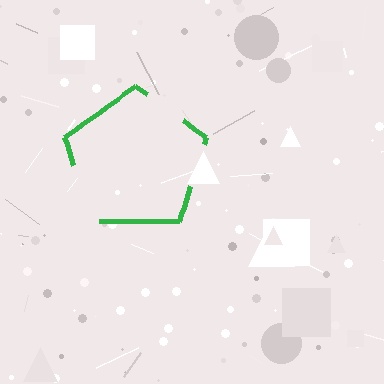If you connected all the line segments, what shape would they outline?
They would outline a pentagon.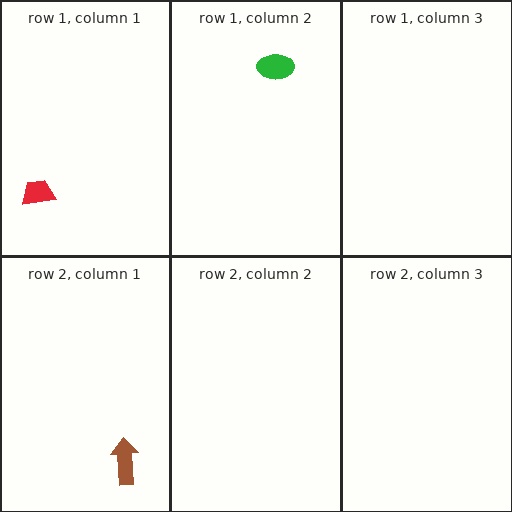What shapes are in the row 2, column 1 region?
The brown arrow.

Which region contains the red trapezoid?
The row 1, column 1 region.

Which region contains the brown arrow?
The row 2, column 1 region.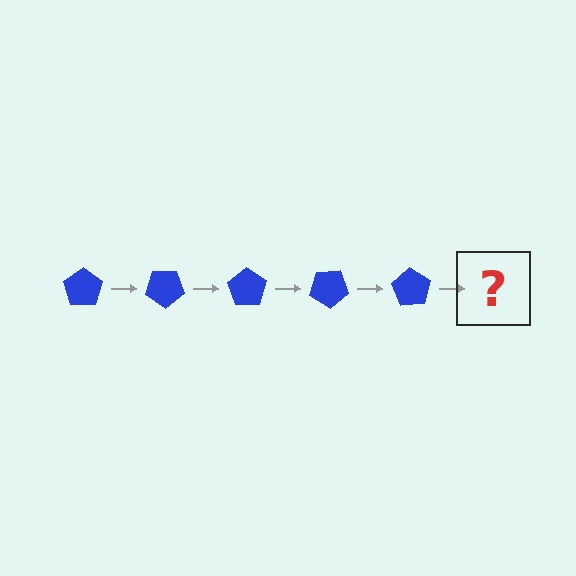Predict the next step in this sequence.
The next step is a blue pentagon rotated 175 degrees.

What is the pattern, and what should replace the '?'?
The pattern is that the pentagon rotates 35 degrees each step. The '?' should be a blue pentagon rotated 175 degrees.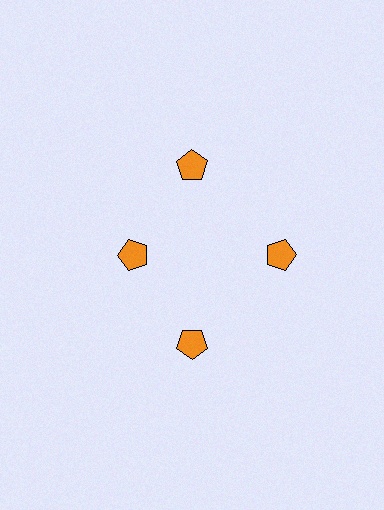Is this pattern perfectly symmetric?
No. The 4 orange pentagons are arranged in a ring, but one element near the 9 o'clock position is pulled inward toward the center, breaking the 4-fold rotational symmetry.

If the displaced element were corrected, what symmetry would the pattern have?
It would have 4-fold rotational symmetry — the pattern would map onto itself every 90 degrees.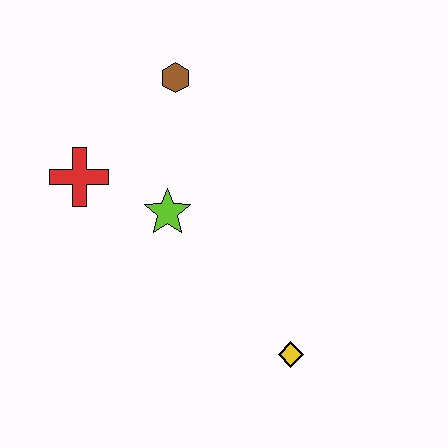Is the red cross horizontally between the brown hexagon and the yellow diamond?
No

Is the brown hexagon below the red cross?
No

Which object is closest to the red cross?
The lime star is closest to the red cross.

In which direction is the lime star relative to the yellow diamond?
The lime star is above the yellow diamond.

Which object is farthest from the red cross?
The yellow diamond is farthest from the red cross.